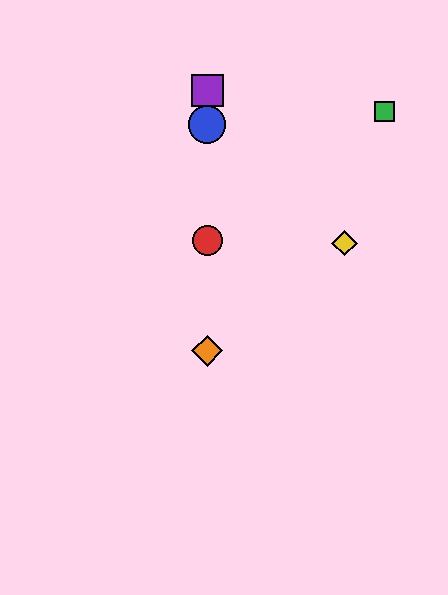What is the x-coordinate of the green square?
The green square is at x≈385.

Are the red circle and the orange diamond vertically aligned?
Yes, both are at x≈207.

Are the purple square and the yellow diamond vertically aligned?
No, the purple square is at x≈207 and the yellow diamond is at x≈345.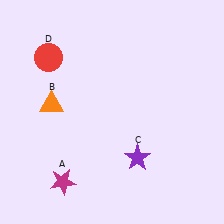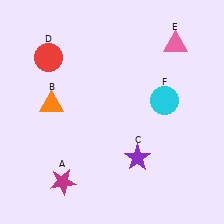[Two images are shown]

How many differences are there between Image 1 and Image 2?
There are 2 differences between the two images.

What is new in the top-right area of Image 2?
A pink triangle (E) was added in the top-right area of Image 2.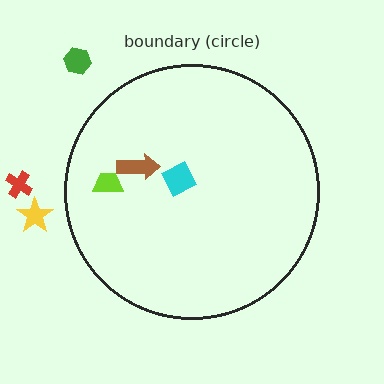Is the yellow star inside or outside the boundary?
Outside.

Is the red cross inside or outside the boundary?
Outside.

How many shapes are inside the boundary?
3 inside, 3 outside.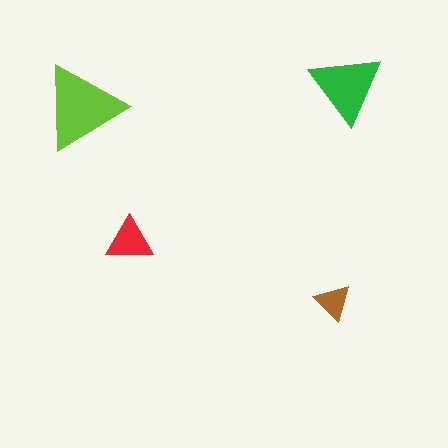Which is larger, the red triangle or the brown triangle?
The red one.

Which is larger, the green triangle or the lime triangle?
The lime one.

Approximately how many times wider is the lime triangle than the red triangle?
About 2 times wider.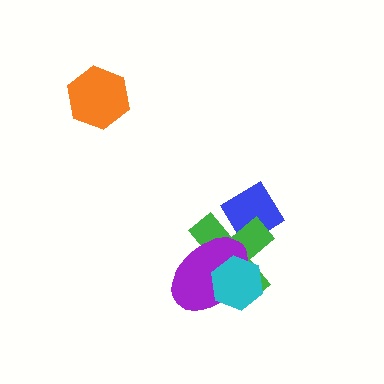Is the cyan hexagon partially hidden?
No, no other shape covers it.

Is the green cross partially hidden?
Yes, it is partially covered by another shape.